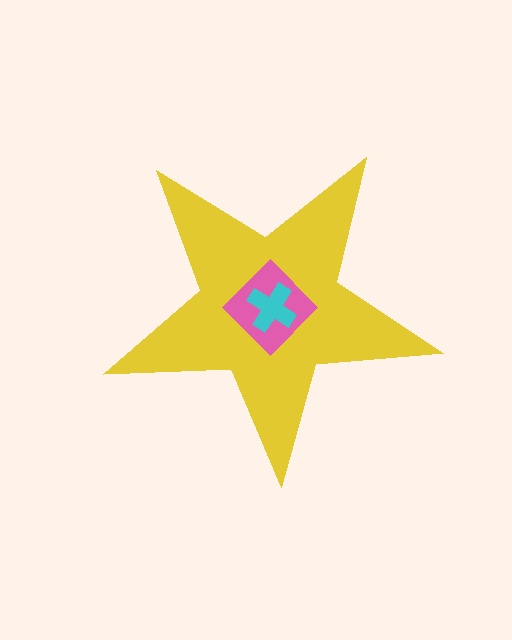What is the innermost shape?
The cyan cross.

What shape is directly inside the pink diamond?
The cyan cross.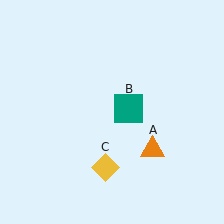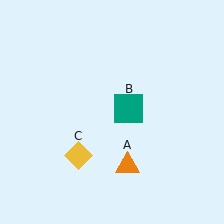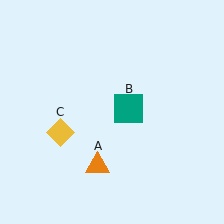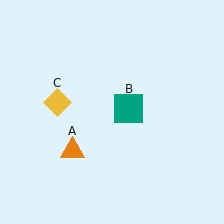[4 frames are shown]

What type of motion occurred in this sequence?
The orange triangle (object A), yellow diamond (object C) rotated clockwise around the center of the scene.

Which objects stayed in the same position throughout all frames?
Teal square (object B) remained stationary.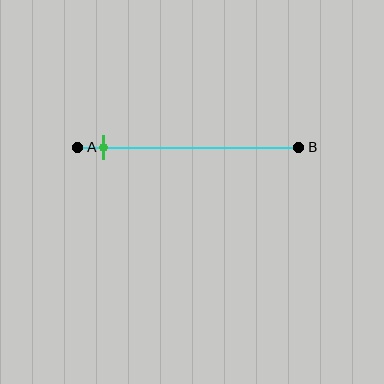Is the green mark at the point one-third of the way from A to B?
No, the mark is at about 10% from A, not at the 33% one-third point.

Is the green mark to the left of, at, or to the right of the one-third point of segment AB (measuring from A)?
The green mark is to the left of the one-third point of segment AB.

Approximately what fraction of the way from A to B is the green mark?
The green mark is approximately 10% of the way from A to B.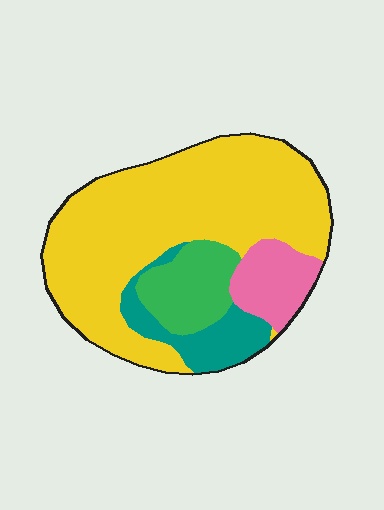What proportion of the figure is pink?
Pink covers roughly 10% of the figure.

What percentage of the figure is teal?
Teal covers around 10% of the figure.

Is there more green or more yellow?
Yellow.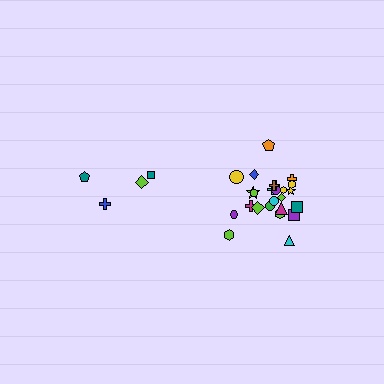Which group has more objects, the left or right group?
The right group.